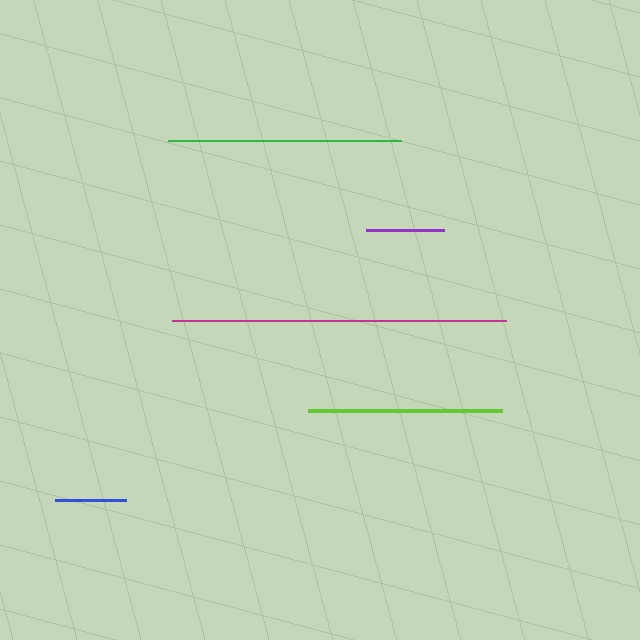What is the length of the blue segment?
The blue segment is approximately 71 pixels long.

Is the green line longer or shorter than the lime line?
The green line is longer than the lime line.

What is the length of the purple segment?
The purple segment is approximately 79 pixels long.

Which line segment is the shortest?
The blue line is the shortest at approximately 71 pixels.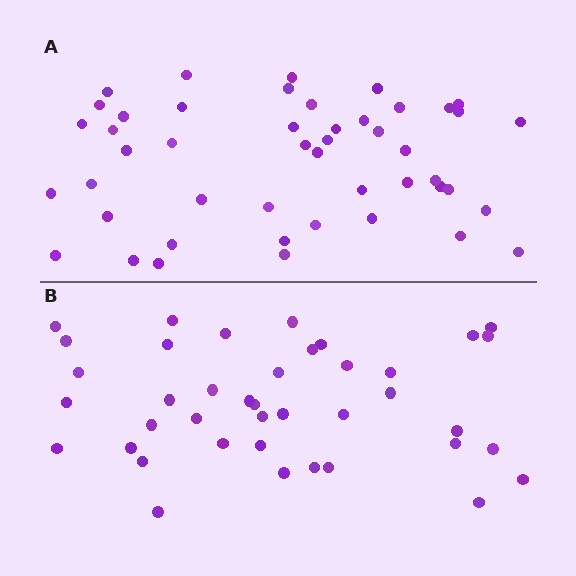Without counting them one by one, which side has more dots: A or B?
Region A (the top region) has more dots.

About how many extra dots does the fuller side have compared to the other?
Region A has roughly 8 or so more dots than region B.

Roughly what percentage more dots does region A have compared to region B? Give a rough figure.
About 20% more.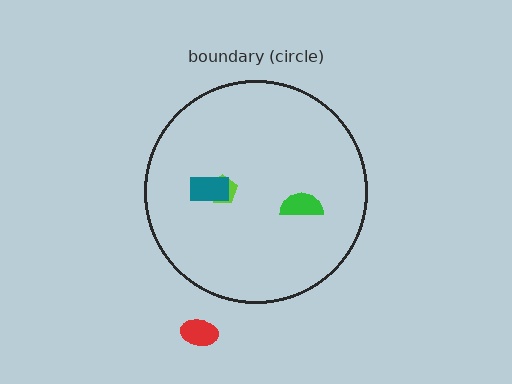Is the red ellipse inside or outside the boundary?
Outside.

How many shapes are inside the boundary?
3 inside, 1 outside.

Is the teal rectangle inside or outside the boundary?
Inside.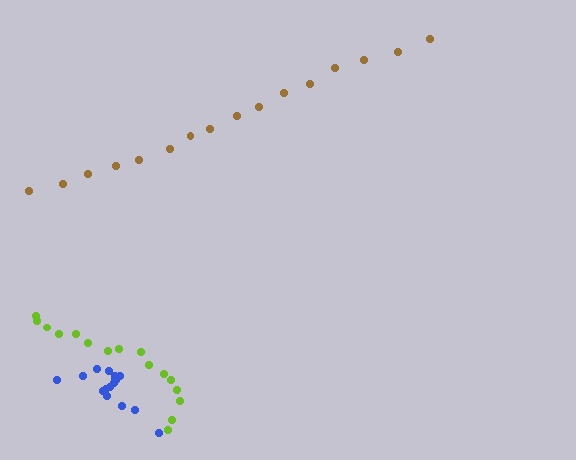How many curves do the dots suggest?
There are 3 distinct paths.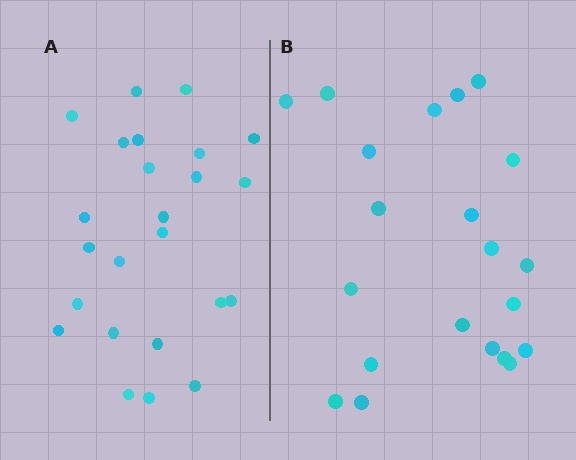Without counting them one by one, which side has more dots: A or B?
Region A (the left region) has more dots.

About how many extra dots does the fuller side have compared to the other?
Region A has just a few more — roughly 2 or 3 more dots than region B.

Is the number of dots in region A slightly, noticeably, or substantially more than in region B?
Region A has only slightly more — the two regions are fairly close. The ratio is roughly 1.1 to 1.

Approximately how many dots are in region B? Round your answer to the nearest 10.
About 20 dots. (The exact count is 21, which rounds to 20.)